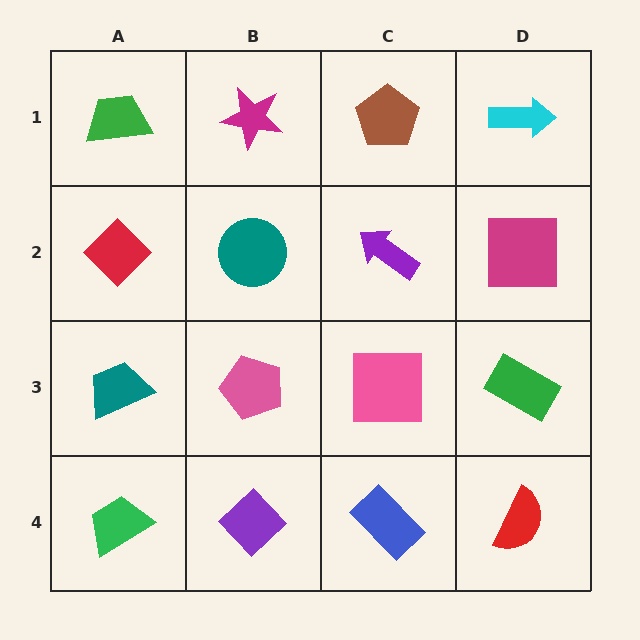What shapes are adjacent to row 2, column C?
A brown pentagon (row 1, column C), a pink square (row 3, column C), a teal circle (row 2, column B), a magenta square (row 2, column D).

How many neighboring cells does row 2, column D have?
3.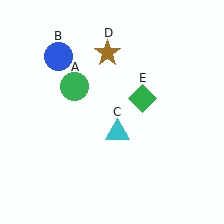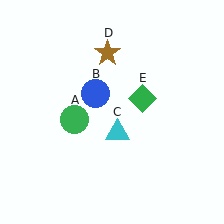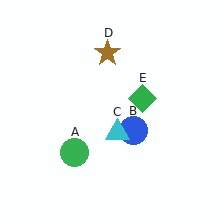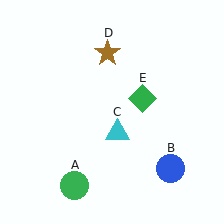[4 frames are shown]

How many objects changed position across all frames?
2 objects changed position: green circle (object A), blue circle (object B).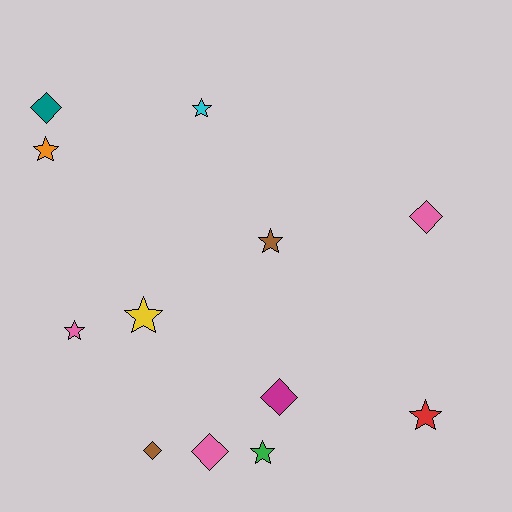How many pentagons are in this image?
There are no pentagons.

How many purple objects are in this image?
There are no purple objects.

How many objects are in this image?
There are 12 objects.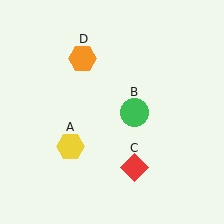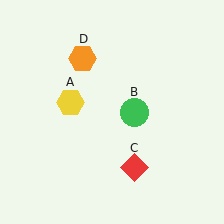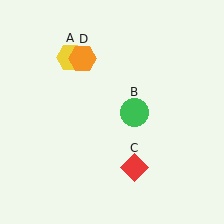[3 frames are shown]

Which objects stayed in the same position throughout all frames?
Green circle (object B) and red diamond (object C) and orange hexagon (object D) remained stationary.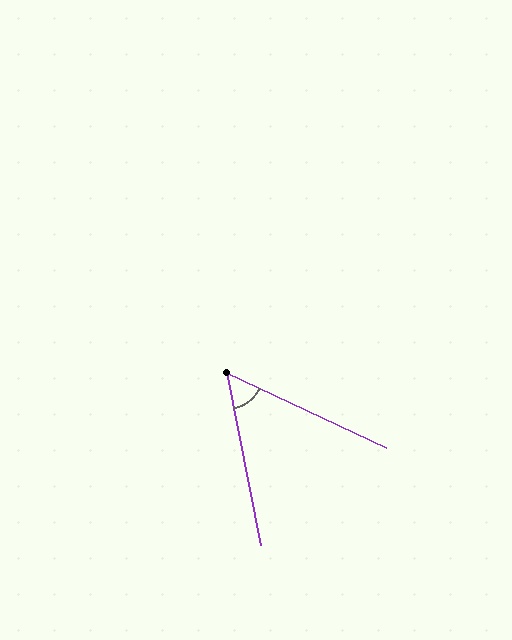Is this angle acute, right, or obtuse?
It is acute.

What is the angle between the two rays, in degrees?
Approximately 54 degrees.